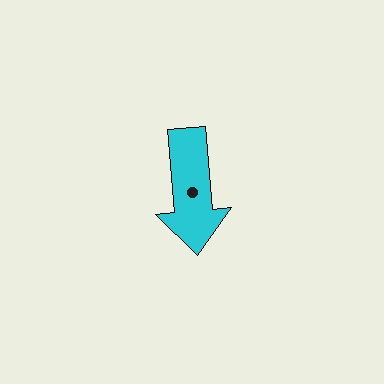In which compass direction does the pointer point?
South.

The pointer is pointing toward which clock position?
Roughly 6 o'clock.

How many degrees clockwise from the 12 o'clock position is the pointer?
Approximately 175 degrees.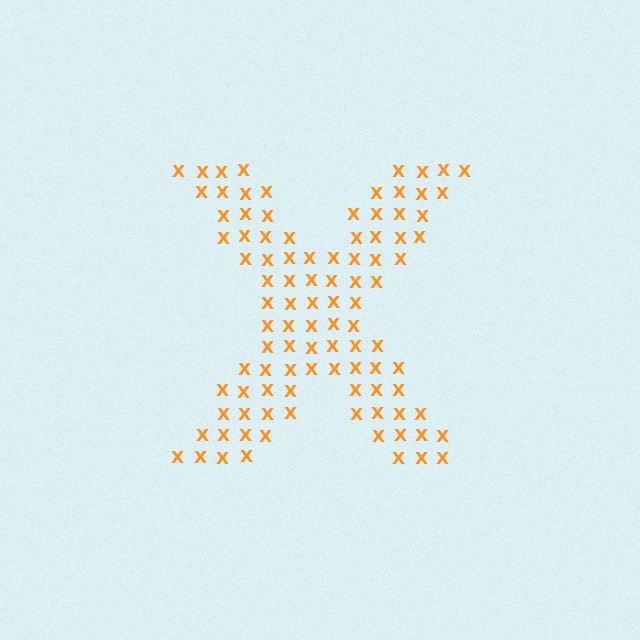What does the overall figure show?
The overall figure shows the letter X.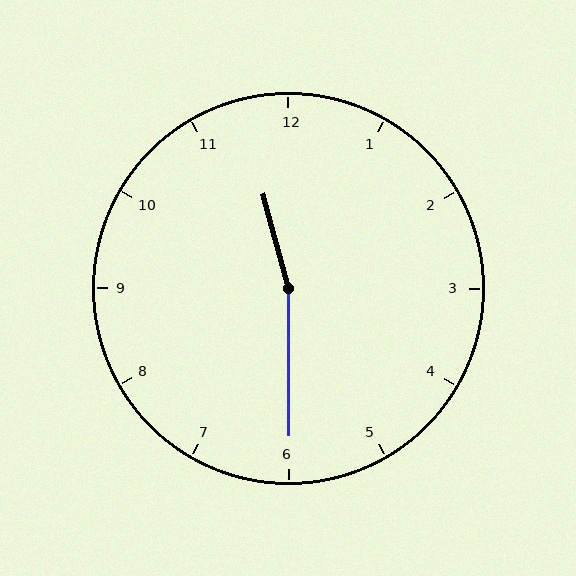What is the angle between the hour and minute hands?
Approximately 165 degrees.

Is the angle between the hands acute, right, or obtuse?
It is obtuse.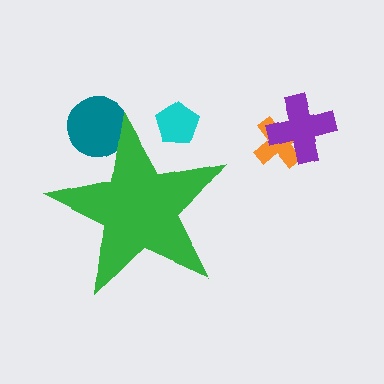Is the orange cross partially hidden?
No, the orange cross is fully visible.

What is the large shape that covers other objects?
A green star.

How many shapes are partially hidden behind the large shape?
2 shapes are partially hidden.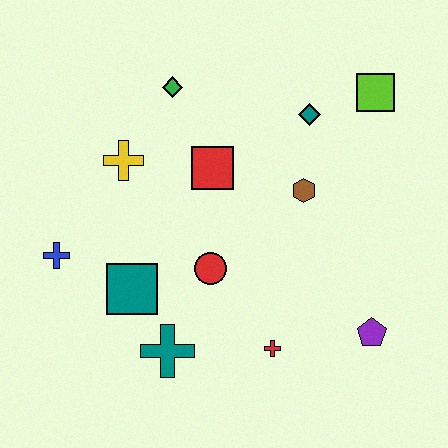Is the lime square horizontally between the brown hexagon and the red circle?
No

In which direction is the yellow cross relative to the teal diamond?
The yellow cross is to the left of the teal diamond.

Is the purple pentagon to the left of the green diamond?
No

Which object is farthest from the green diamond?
The purple pentagon is farthest from the green diamond.